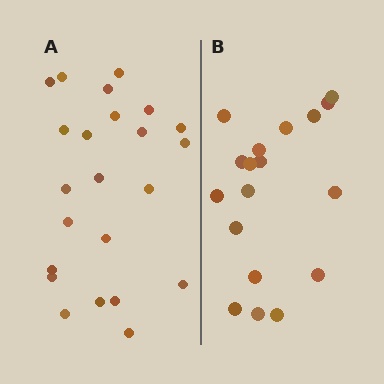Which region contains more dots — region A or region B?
Region A (the left region) has more dots.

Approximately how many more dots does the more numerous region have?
Region A has about 5 more dots than region B.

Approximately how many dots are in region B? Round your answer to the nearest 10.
About 20 dots. (The exact count is 18, which rounds to 20.)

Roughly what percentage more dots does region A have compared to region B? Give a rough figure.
About 30% more.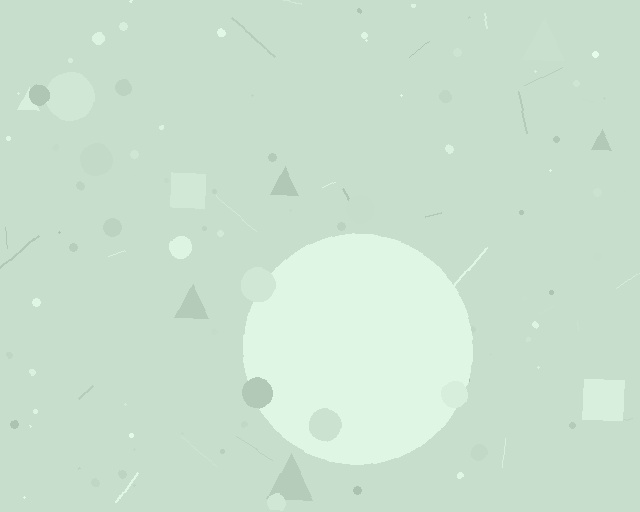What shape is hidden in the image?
A circle is hidden in the image.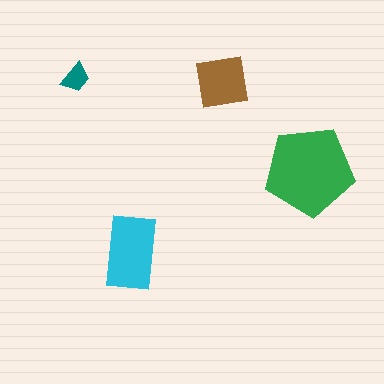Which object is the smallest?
The teal trapezoid.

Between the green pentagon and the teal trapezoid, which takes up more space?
The green pentagon.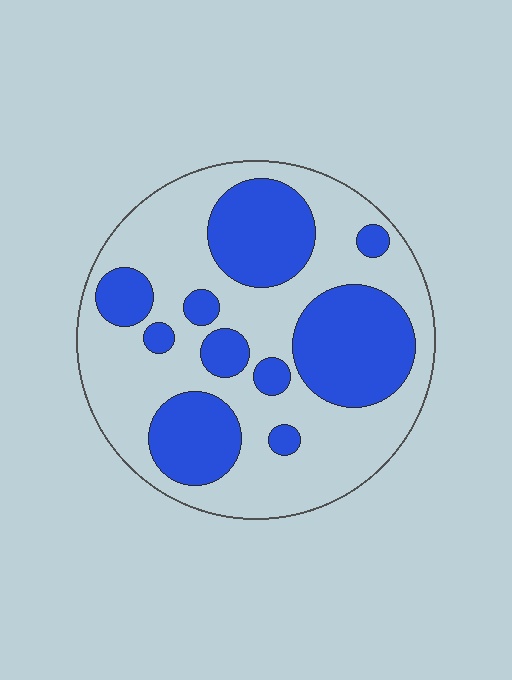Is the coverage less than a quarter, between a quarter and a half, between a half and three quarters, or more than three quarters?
Between a quarter and a half.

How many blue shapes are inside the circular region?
10.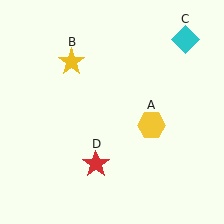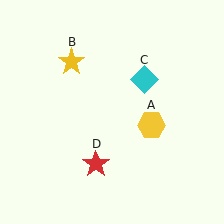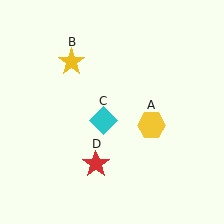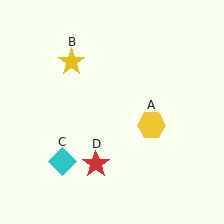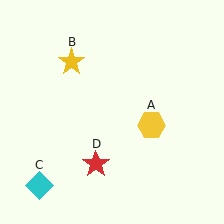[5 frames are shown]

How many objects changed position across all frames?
1 object changed position: cyan diamond (object C).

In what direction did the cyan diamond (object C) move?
The cyan diamond (object C) moved down and to the left.